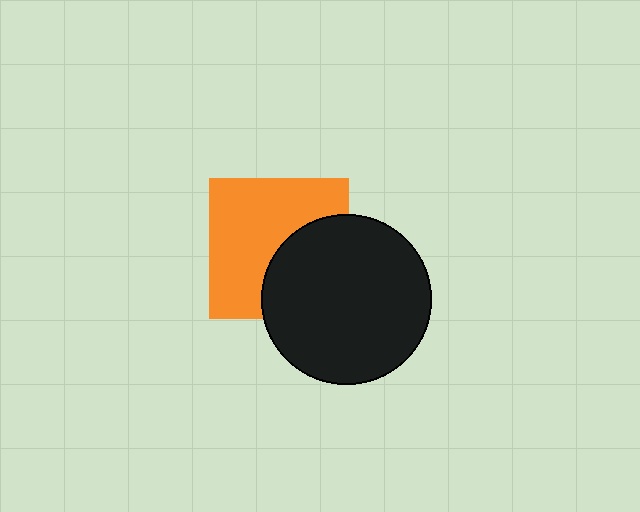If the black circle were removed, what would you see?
You would see the complete orange square.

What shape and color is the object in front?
The object in front is a black circle.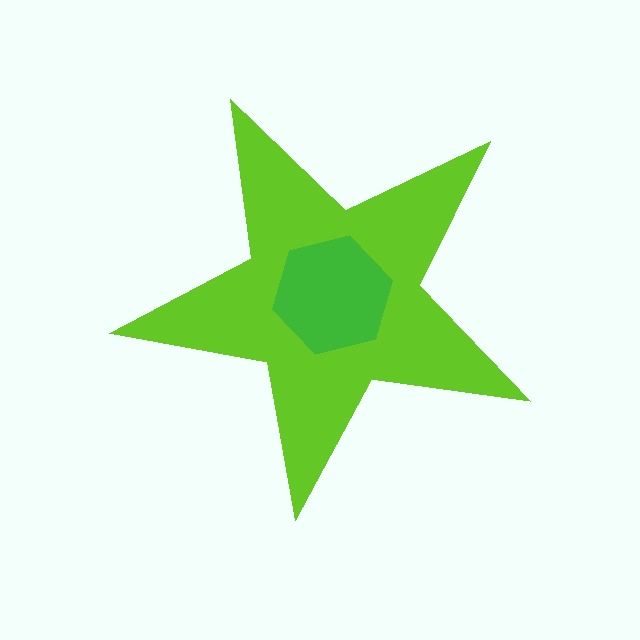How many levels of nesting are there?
2.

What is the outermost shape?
The lime star.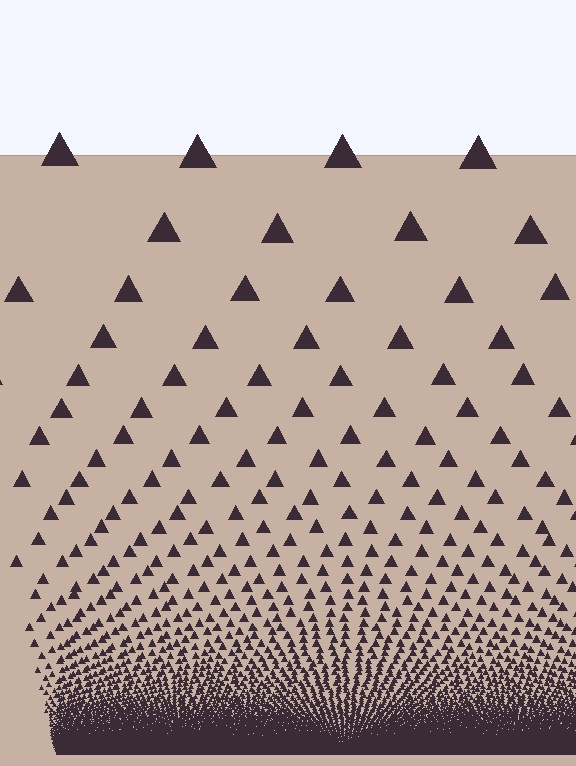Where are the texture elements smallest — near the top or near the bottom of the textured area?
Near the bottom.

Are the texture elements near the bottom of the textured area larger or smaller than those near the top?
Smaller. The gradient is inverted — elements near the bottom are smaller and denser.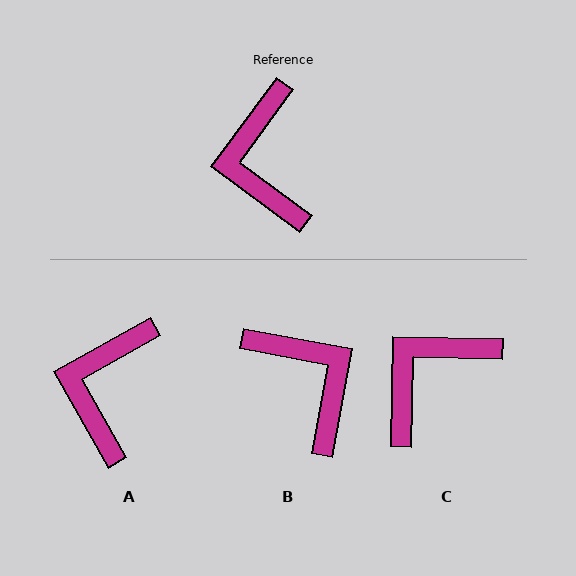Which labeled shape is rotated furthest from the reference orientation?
B, about 154 degrees away.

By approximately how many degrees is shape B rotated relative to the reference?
Approximately 154 degrees clockwise.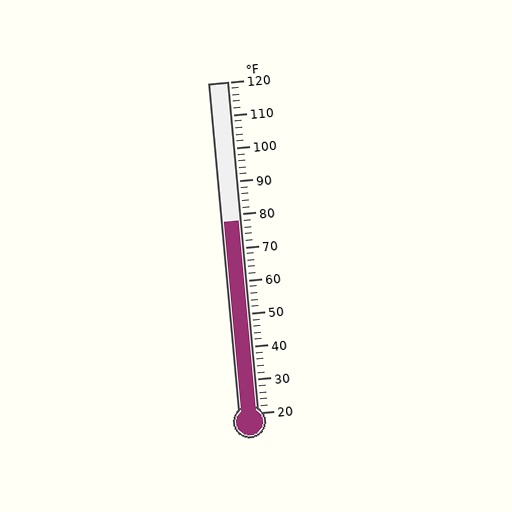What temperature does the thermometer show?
The thermometer shows approximately 78°F.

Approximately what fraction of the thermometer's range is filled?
The thermometer is filled to approximately 60% of its range.